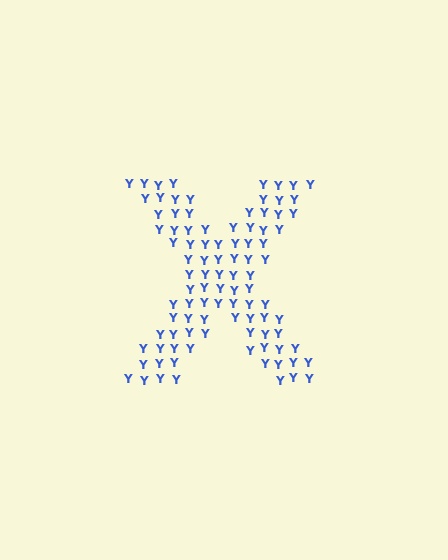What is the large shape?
The large shape is the letter X.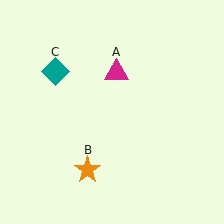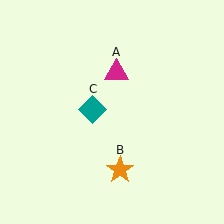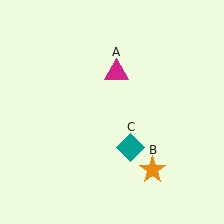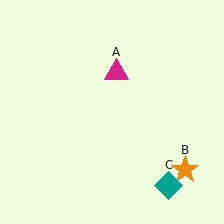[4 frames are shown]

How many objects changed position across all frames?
2 objects changed position: orange star (object B), teal diamond (object C).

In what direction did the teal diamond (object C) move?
The teal diamond (object C) moved down and to the right.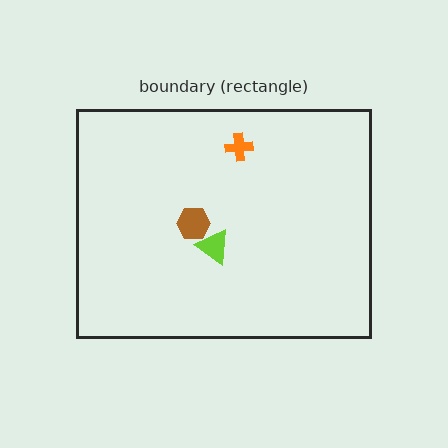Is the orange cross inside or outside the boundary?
Inside.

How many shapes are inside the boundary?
3 inside, 0 outside.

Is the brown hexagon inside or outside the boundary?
Inside.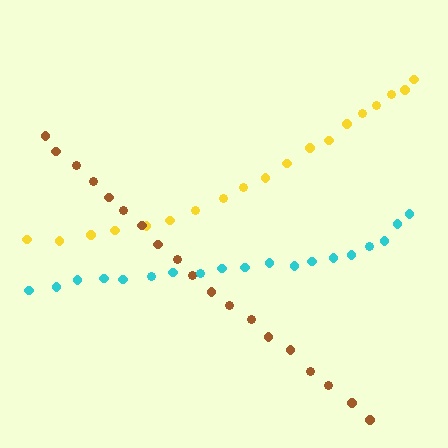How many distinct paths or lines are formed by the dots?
There are 3 distinct paths.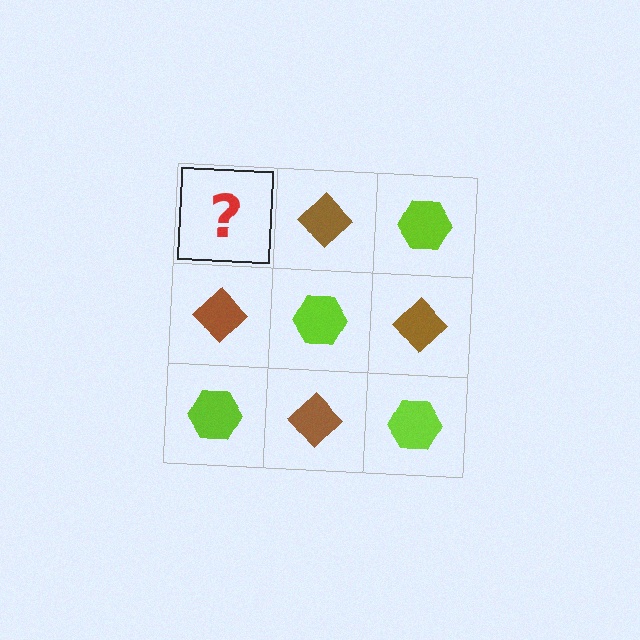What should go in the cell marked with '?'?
The missing cell should contain a lime hexagon.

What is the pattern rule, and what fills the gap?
The rule is that it alternates lime hexagon and brown diamond in a checkerboard pattern. The gap should be filled with a lime hexagon.